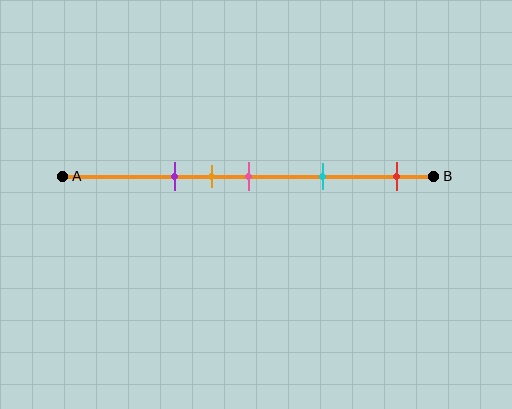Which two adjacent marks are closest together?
The orange and pink marks are the closest adjacent pair.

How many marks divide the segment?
There are 5 marks dividing the segment.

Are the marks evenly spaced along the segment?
No, the marks are not evenly spaced.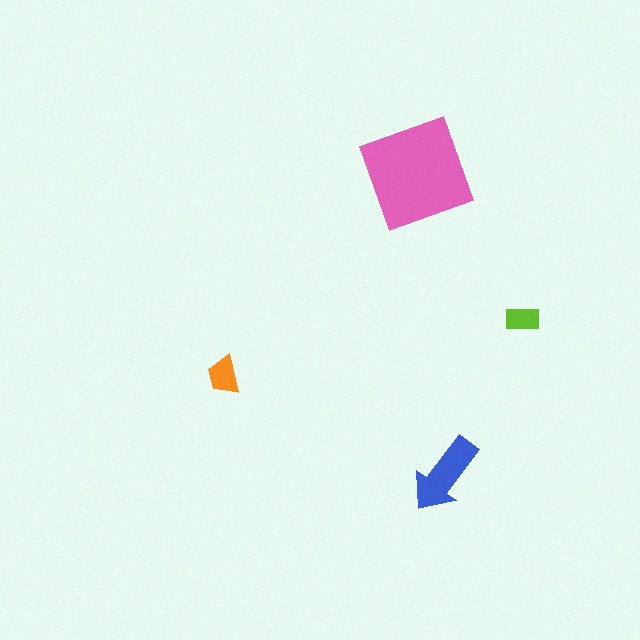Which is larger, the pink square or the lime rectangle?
The pink square.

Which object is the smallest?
The lime rectangle.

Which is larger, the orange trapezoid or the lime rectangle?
The orange trapezoid.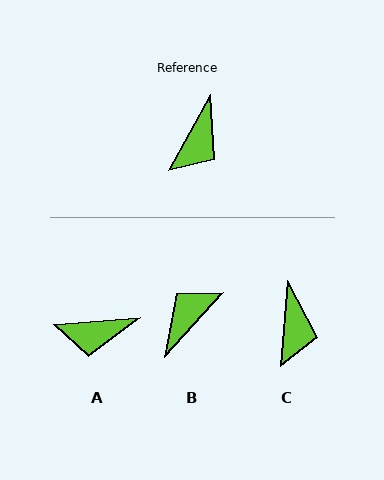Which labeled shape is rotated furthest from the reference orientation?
B, about 166 degrees away.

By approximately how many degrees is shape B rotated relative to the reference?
Approximately 166 degrees counter-clockwise.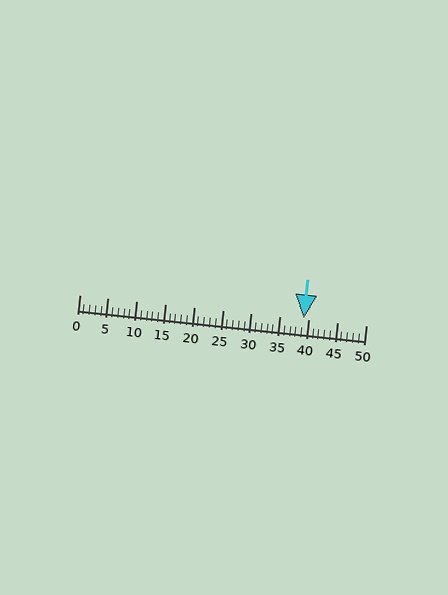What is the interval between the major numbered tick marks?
The major tick marks are spaced 5 units apart.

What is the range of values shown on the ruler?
The ruler shows values from 0 to 50.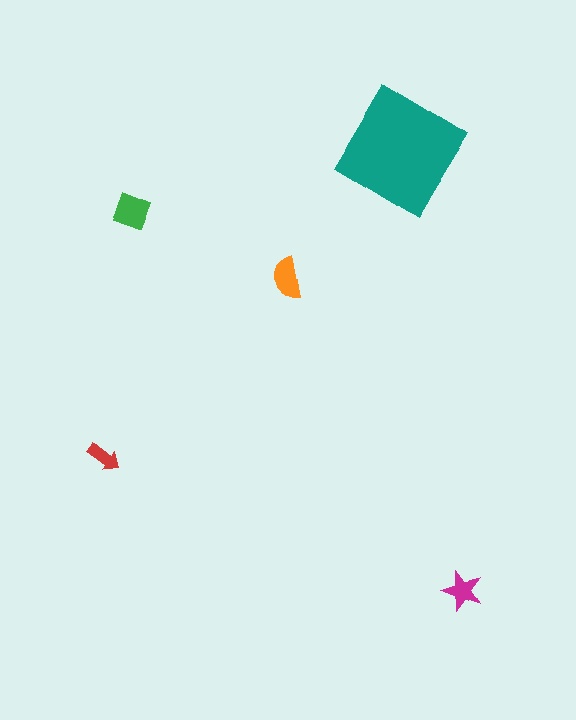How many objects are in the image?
There are 5 objects in the image.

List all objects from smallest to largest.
The red arrow, the magenta star, the orange semicircle, the green diamond, the teal diamond.